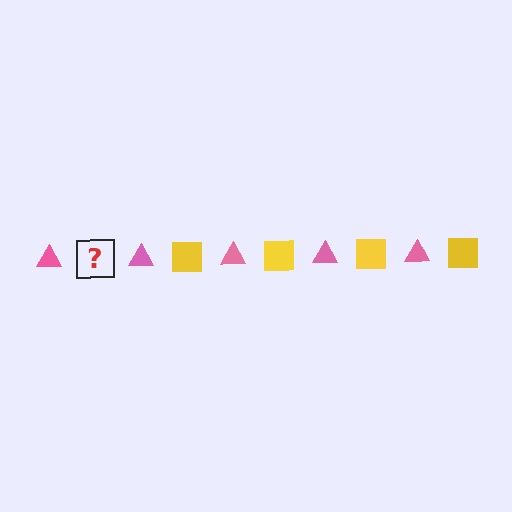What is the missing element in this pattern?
The missing element is a yellow square.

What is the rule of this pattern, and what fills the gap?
The rule is that the pattern alternates between pink triangle and yellow square. The gap should be filled with a yellow square.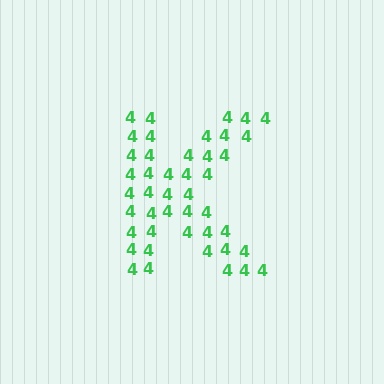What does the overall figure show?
The overall figure shows the letter K.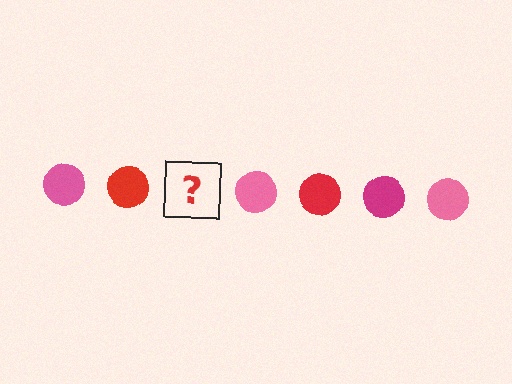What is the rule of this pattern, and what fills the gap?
The rule is that the pattern cycles through pink, red, magenta circles. The gap should be filled with a magenta circle.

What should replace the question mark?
The question mark should be replaced with a magenta circle.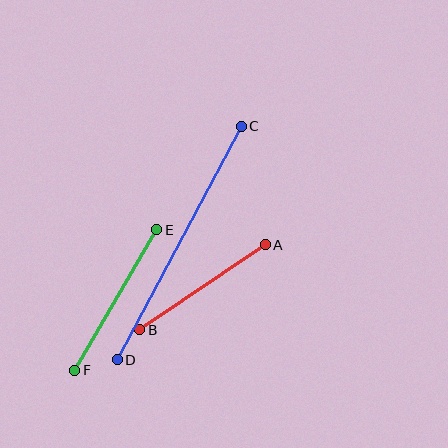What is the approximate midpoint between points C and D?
The midpoint is at approximately (179, 243) pixels.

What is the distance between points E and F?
The distance is approximately 163 pixels.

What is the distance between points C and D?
The distance is approximately 264 pixels.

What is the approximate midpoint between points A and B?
The midpoint is at approximately (202, 287) pixels.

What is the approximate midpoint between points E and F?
The midpoint is at approximately (116, 300) pixels.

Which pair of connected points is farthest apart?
Points C and D are farthest apart.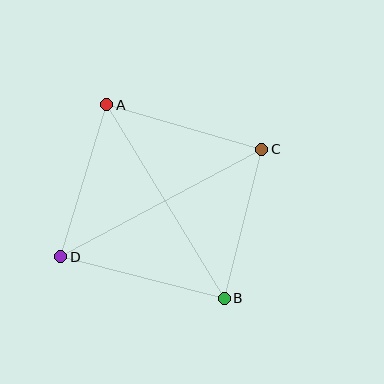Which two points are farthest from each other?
Points C and D are farthest from each other.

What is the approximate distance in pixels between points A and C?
The distance between A and C is approximately 161 pixels.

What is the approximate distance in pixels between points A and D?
The distance between A and D is approximately 159 pixels.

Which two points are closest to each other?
Points B and C are closest to each other.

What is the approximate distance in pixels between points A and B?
The distance between A and B is approximately 226 pixels.